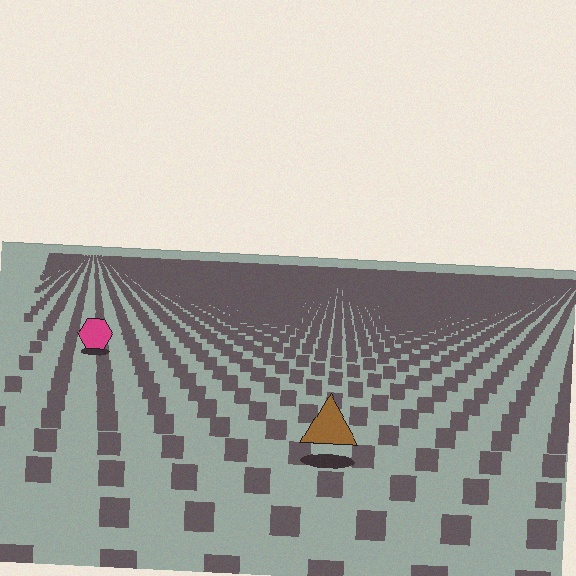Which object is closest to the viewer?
The brown triangle is closest. The texture marks near it are larger and more spread out.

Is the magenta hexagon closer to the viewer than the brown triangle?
No. The brown triangle is closer — you can tell from the texture gradient: the ground texture is coarser near it.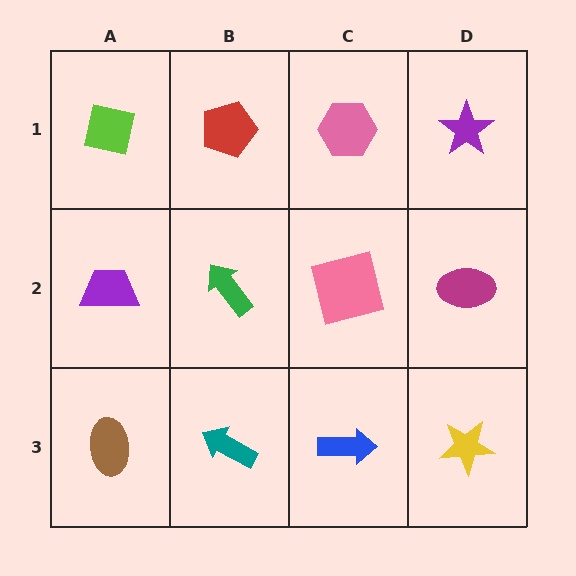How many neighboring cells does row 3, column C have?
3.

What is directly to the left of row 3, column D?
A blue arrow.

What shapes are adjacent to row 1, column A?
A purple trapezoid (row 2, column A), a red pentagon (row 1, column B).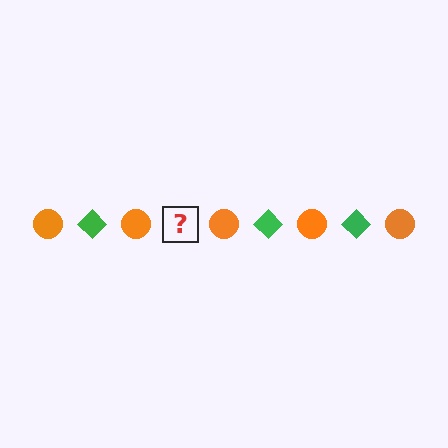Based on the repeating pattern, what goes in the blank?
The blank should be a green diamond.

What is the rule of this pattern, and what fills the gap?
The rule is that the pattern alternates between orange circle and green diamond. The gap should be filled with a green diamond.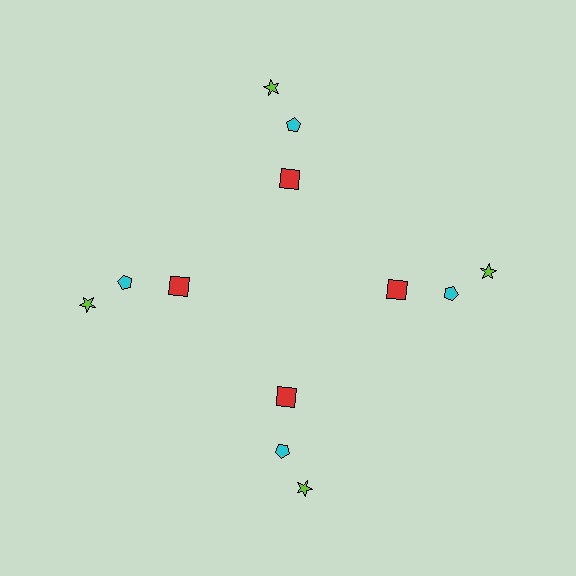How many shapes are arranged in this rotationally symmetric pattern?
There are 12 shapes, arranged in 4 groups of 3.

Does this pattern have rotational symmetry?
Yes, this pattern has 4-fold rotational symmetry. It looks the same after rotating 90 degrees around the center.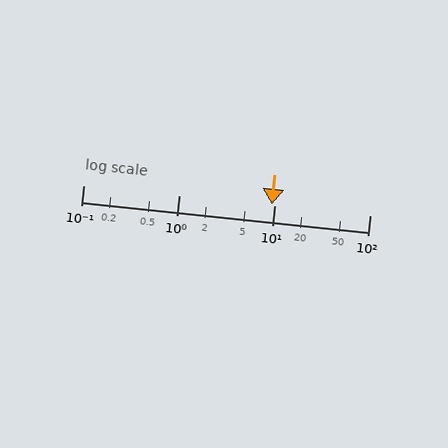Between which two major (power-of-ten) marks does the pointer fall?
The pointer is between 1 and 10.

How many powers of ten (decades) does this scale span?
The scale spans 3 decades, from 0.1 to 100.